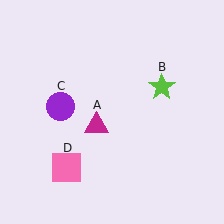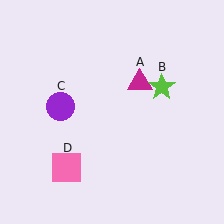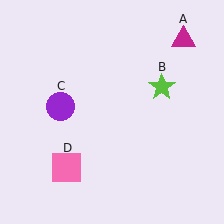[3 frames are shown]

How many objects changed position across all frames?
1 object changed position: magenta triangle (object A).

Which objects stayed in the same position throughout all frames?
Lime star (object B) and purple circle (object C) and pink square (object D) remained stationary.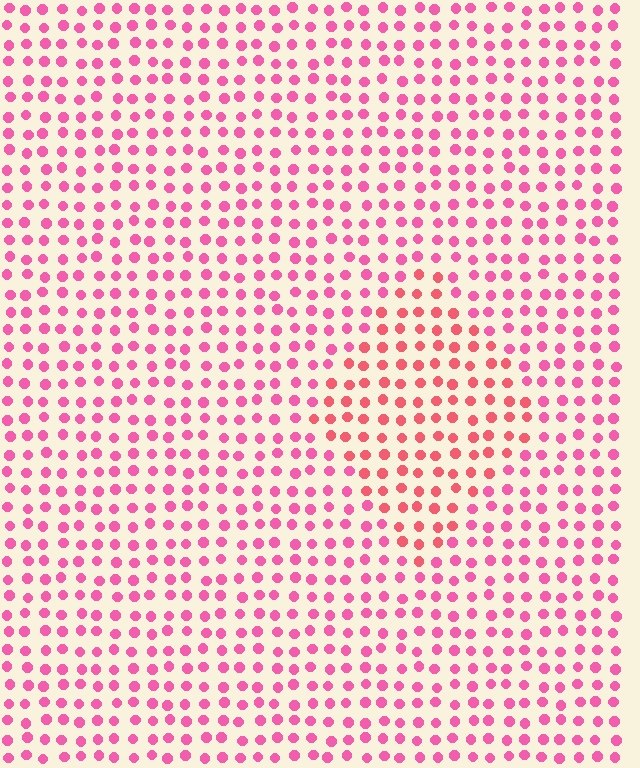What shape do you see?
I see a diamond.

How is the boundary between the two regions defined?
The boundary is defined purely by a slight shift in hue (about 24 degrees). Spacing, size, and orientation are identical on both sides.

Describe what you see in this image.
The image is filled with small pink elements in a uniform arrangement. A diamond-shaped region is visible where the elements are tinted to a slightly different hue, forming a subtle color boundary.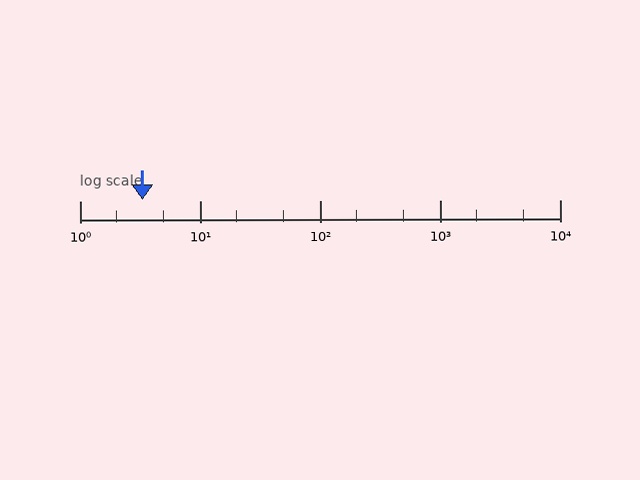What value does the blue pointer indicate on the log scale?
The pointer indicates approximately 3.3.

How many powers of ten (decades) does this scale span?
The scale spans 4 decades, from 1 to 10000.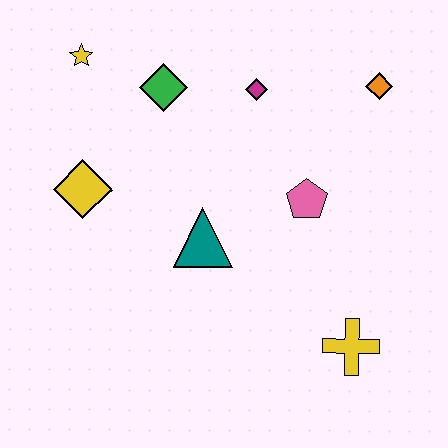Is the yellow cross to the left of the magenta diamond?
No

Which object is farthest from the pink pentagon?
The yellow star is farthest from the pink pentagon.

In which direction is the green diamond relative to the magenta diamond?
The green diamond is to the left of the magenta diamond.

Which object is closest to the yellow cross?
The pink pentagon is closest to the yellow cross.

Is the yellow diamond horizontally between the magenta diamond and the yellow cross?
No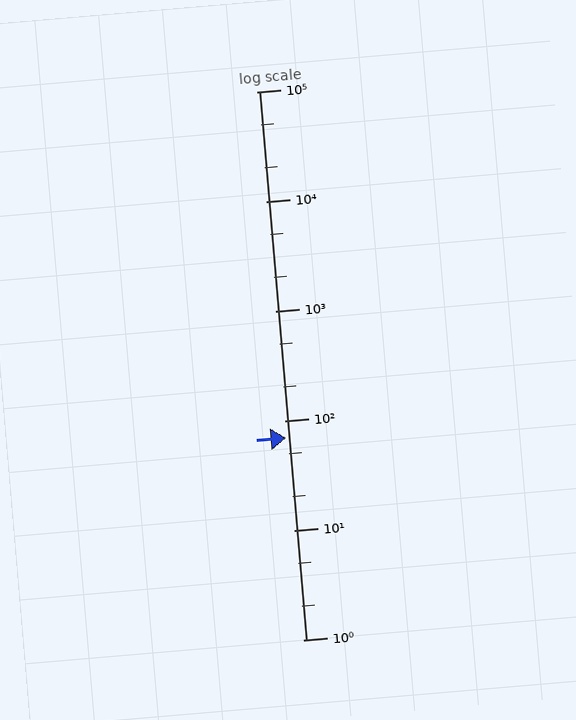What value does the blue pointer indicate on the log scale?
The pointer indicates approximately 70.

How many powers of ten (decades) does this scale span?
The scale spans 5 decades, from 1 to 100000.